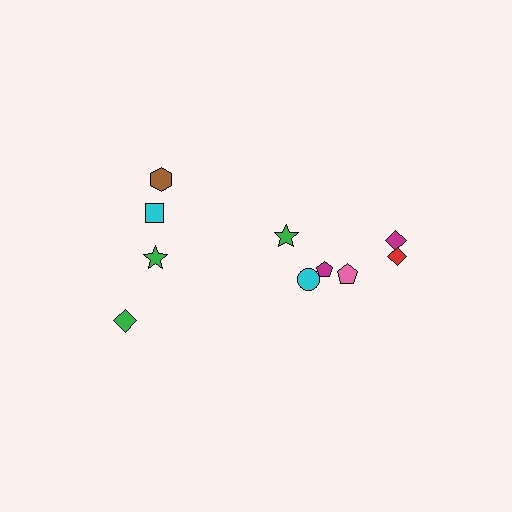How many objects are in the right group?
There are 6 objects.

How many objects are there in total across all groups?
There are 10 objects.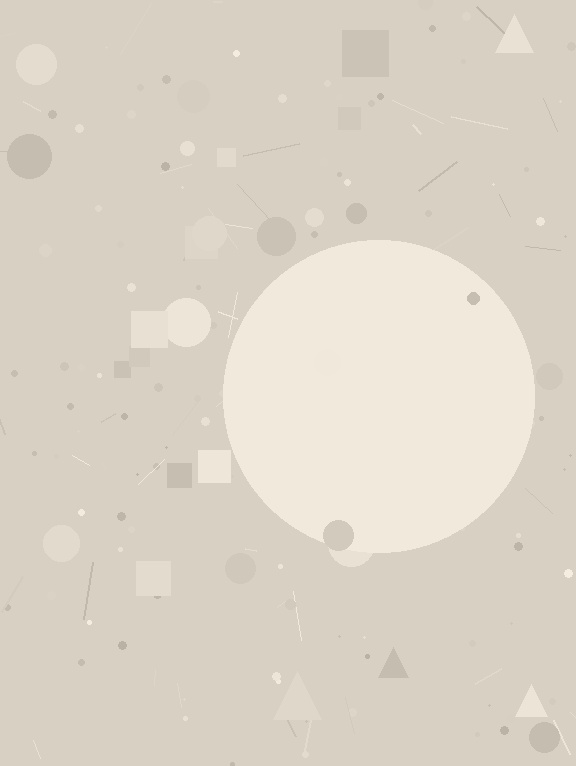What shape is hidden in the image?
A circle is hidden in the image.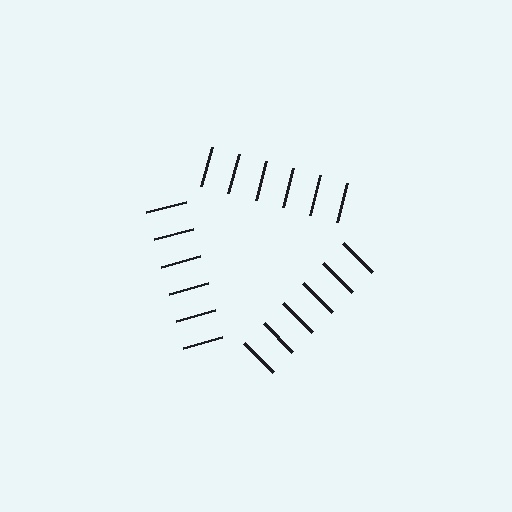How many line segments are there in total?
18 — 6 along each of the 3 edges.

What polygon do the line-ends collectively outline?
An illusory triangle — the line segments terminate on its edges but no continuous stroke is drawn.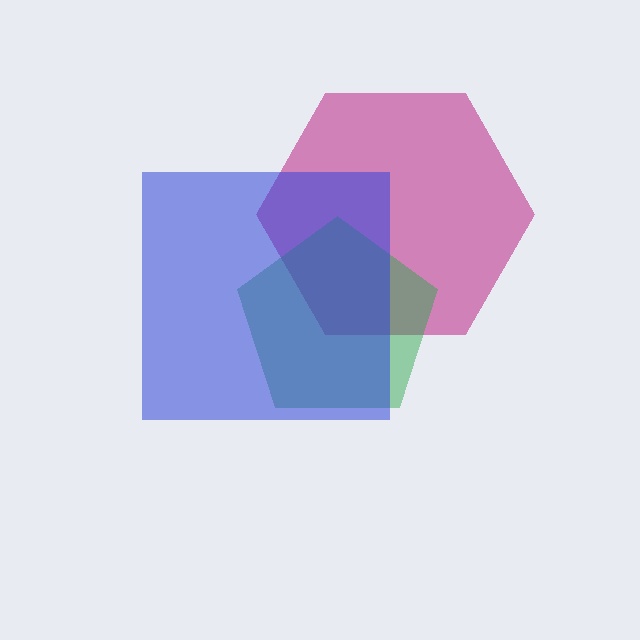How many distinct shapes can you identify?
There are 3 distinct shapes: a magenta hexagon, a green pentagon, a blue square.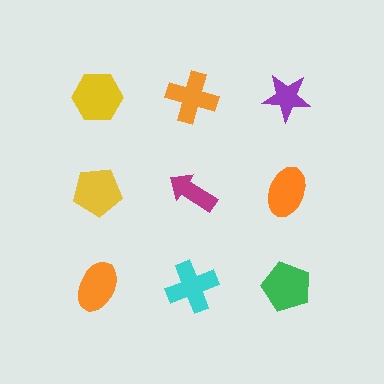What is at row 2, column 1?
A yellow pentagon.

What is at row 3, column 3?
A green pentagon.